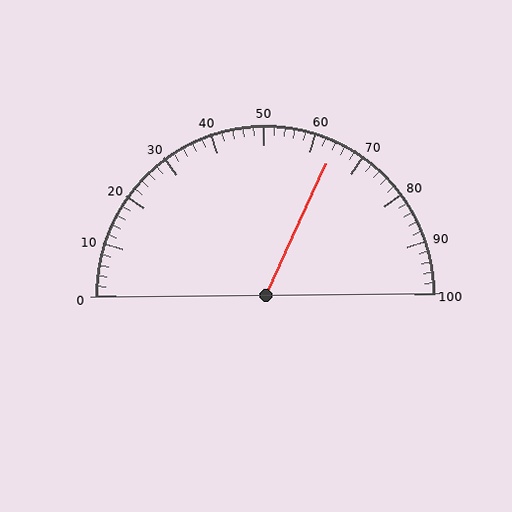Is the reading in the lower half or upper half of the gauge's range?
The reading is in the upper half of the range (0 to 100).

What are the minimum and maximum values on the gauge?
The gauge ranges from 0 to 100.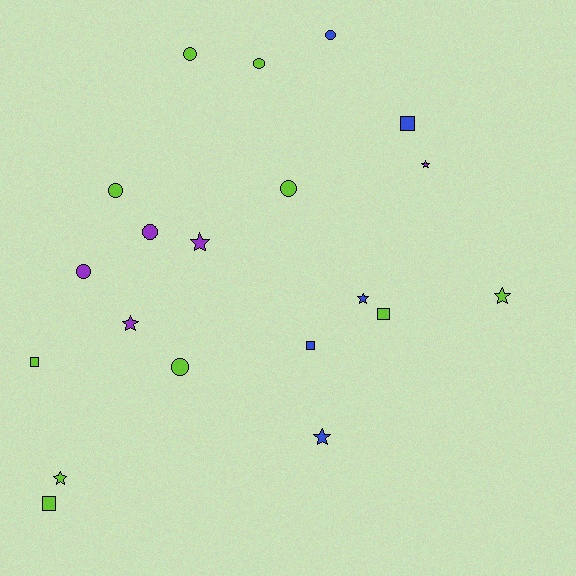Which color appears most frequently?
Lime, with 10 objects.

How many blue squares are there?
There are 2 blue squares.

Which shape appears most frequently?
Circle, with 8 objects.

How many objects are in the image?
There are 20 objects.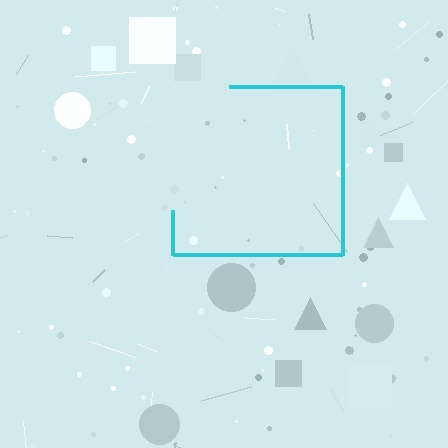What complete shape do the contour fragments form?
The contour fragments form a square.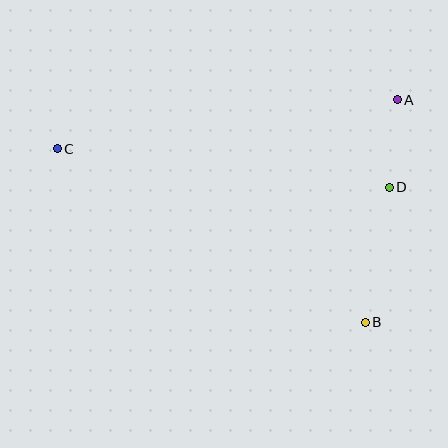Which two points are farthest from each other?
Points B and C are farthest from each other.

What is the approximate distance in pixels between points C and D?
The distance between C and D is approximately 334 pixels.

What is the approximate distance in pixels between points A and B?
The distance between A and B is approximately 225 pixels.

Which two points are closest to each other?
Points A and D are closest to each other.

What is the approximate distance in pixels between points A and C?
The distance between A and C is approximately 344 pixels.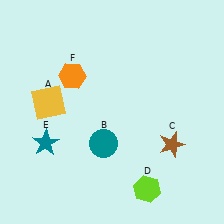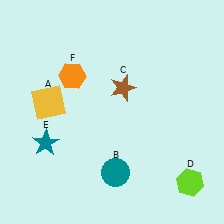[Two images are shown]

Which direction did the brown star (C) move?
The brown star (C) moved up.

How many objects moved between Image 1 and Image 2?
3 objects moved between the two images.